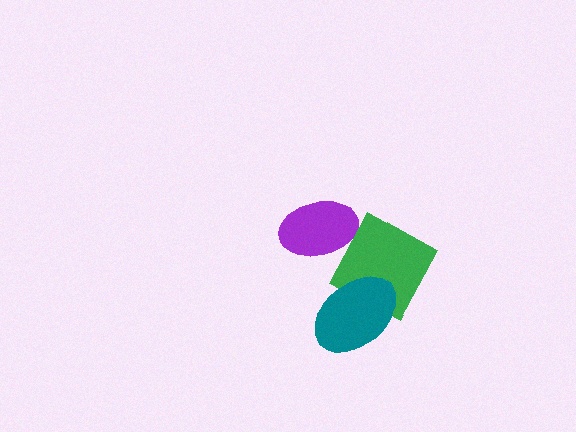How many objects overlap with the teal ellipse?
1 object overlaps with the teal ellipse.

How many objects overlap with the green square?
1 object overlaps with the green square.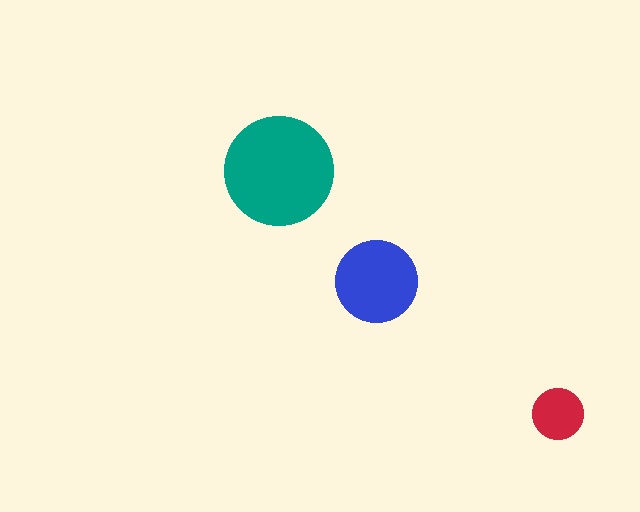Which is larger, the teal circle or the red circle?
The teal one.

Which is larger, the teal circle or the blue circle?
The teal one.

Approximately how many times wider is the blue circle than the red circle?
About 1.5 times wider.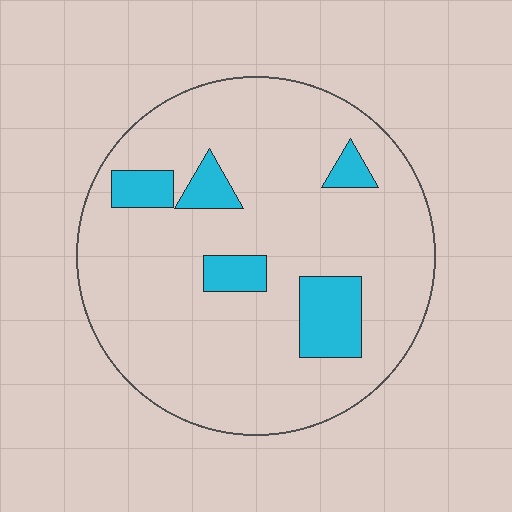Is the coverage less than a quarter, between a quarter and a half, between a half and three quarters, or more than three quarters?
Less than a quarter.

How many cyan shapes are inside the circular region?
5.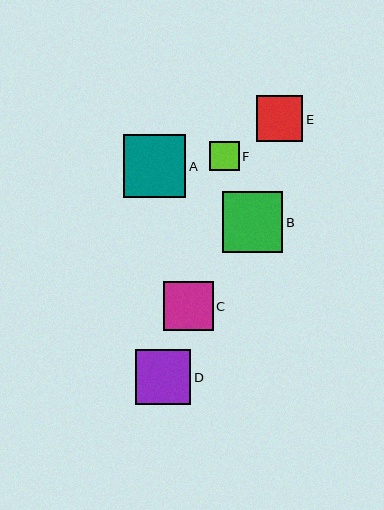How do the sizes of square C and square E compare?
Square C and square E are approximately the same size.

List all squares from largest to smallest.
From largest to smallest: A, B, D, C, E, F.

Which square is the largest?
Square A is the largest with a size of approximately 63 pixels.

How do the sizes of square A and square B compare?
Square A and square B are approximately the same size.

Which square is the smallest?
Square F is the smallest with a size of approximately 29 pixels.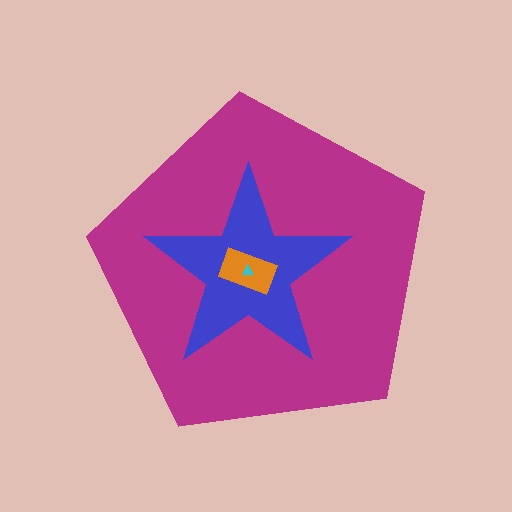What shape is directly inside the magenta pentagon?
The blue star.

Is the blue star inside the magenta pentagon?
Yes.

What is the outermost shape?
The magenta pentagon.